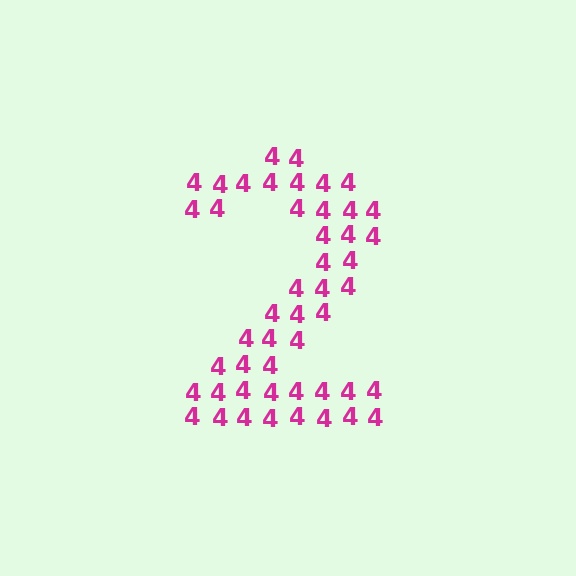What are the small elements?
The small elements are digit 4's.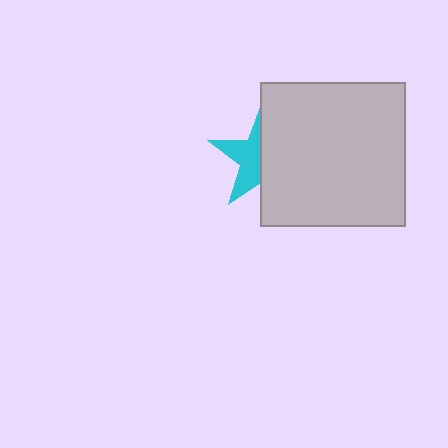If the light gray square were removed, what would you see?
You would see the complete cyan star.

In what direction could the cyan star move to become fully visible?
The cyan star could move left. That would shift it out from behind the light gray square entirely.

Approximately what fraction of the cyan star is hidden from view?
Roughly 55% of the cyan star is hidden behind the light gray square.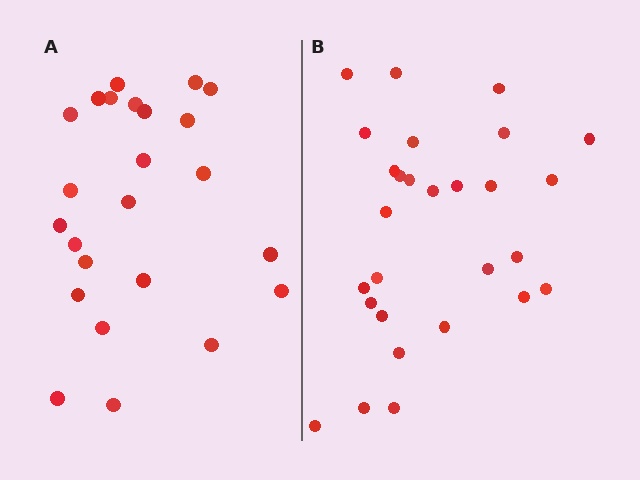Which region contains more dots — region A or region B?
Region B (the right region) has more dots.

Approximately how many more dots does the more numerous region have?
Region B has about 4 more dots than region A.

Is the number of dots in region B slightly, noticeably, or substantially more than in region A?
Region B has only slightly more — the two regions are fairly close. The ratio is roughly 1.2 to 1.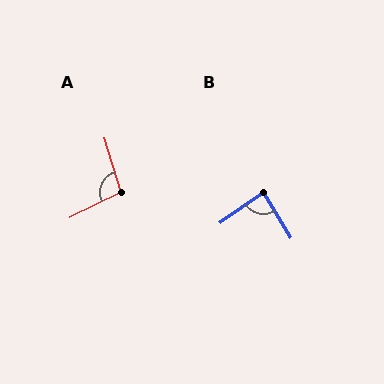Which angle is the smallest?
B, at approximately 86 degrees.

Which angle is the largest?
A, at approximately 99 degrees.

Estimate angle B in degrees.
Approximately 86 degrees.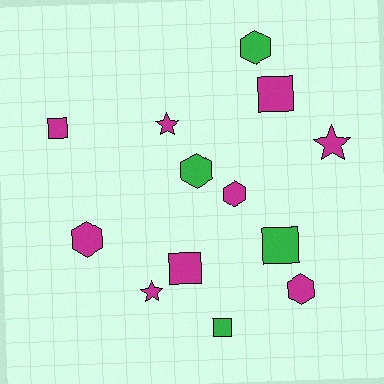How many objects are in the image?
There are 13 objects.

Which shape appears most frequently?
Hexagon, with 5 objects.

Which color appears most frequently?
Magenta, with 9 objects.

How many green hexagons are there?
There are 2 green hexagons.